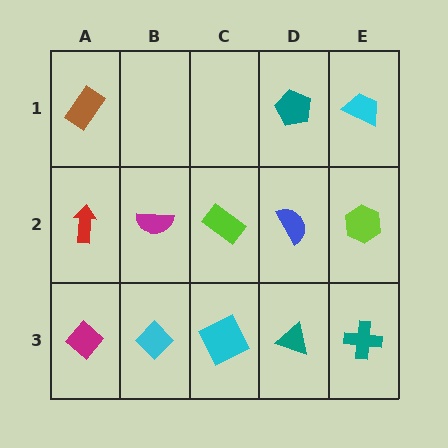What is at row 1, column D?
A teal pentagon.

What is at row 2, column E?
A lime hexagon.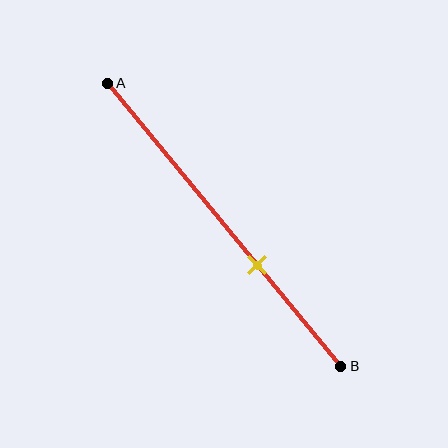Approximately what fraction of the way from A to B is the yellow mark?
The yellow mark is approximately 65% of the way from A to B.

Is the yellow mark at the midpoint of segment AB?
No, the mark is at about 65% from A, not at the 50% midpoint.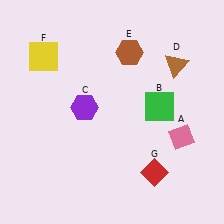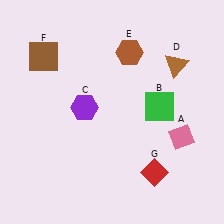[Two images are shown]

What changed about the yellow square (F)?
In Image 1, F is yellow. In Image 2, it changed to brown.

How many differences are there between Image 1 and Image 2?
There is 1 difference between the two images.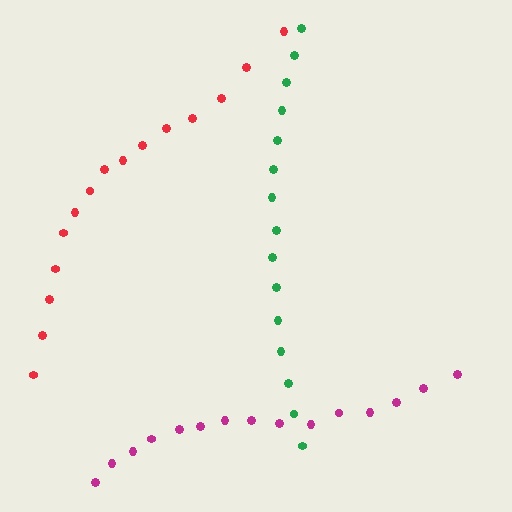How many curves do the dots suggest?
There are 3 distinct paths.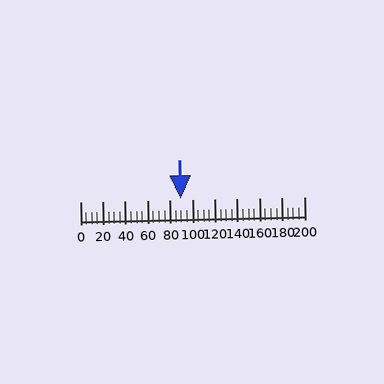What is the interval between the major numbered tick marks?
The major tick marks are spaced 20 units apart.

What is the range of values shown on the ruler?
The ruler shows values from 0 to 200.